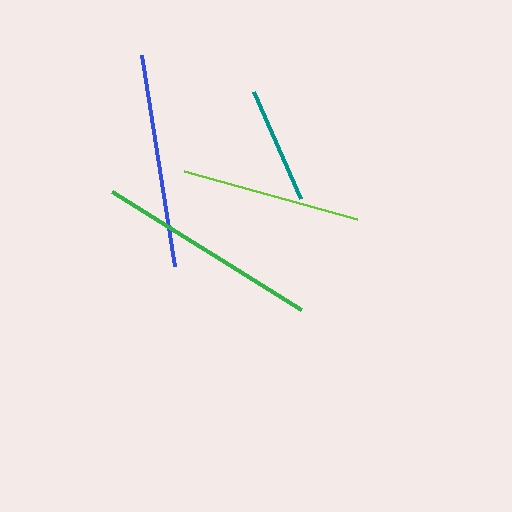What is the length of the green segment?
The green segment is approximately 223 pixels long.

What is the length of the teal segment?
The teal segment is approximately 117 pixels long.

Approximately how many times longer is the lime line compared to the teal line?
The lime line is approximately 1.5 times the length of the teal line.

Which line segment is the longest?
The green line is the longest at approximately 223 pixels.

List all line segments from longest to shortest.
From longest to shortest: green, blue, lime, teal.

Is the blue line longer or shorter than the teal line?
The blue line is longer than the teal line.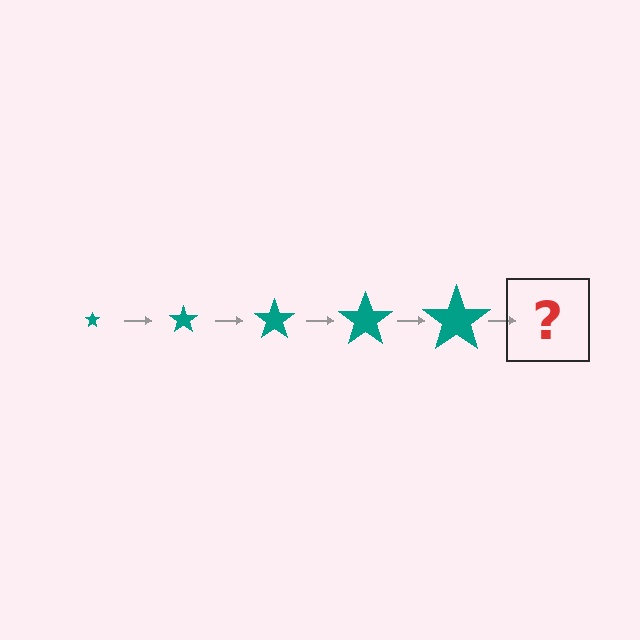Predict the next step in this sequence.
The next step is a teal star, larger than the previous one.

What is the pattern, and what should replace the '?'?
The pattern is that the star gets progressively larger each step. The '?' should be a teal star, larger than the previous one.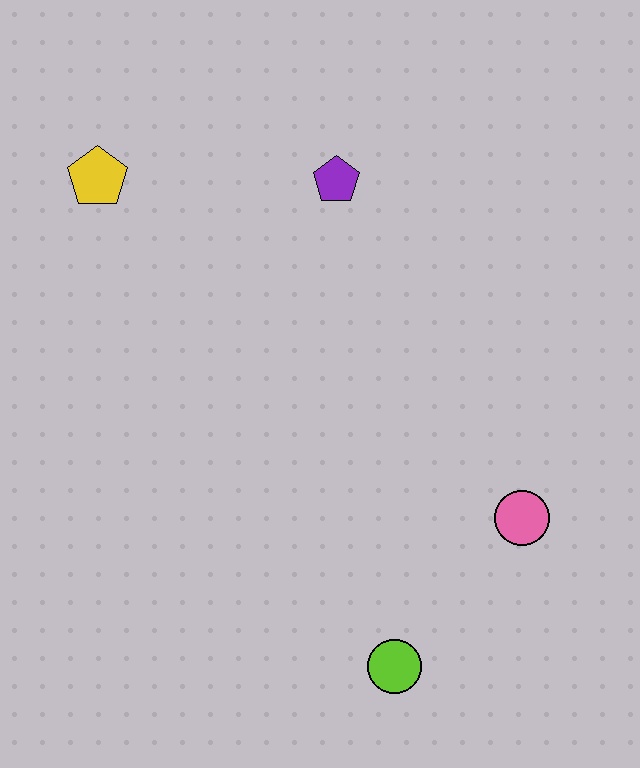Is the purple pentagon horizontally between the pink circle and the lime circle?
No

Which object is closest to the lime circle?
The pink circle is closest to the lime circle.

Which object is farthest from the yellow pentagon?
The lime circle is farthest from the yellow pentagon.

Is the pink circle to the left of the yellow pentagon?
No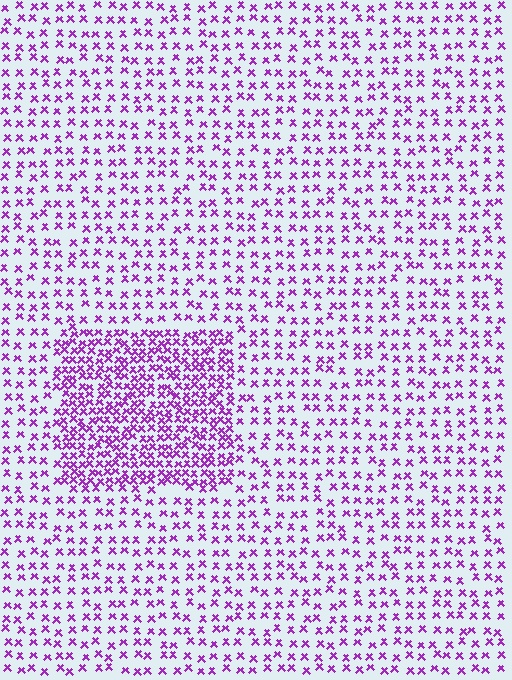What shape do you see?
I see a rectangle.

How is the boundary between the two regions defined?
The boundary is defined by a change in element density (approximately 2.2x ratio). All elements are the same color, size, and shape.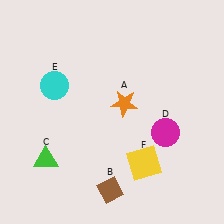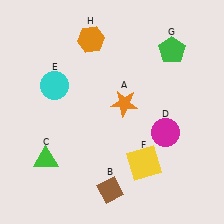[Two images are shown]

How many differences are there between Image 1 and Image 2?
There are 2 differences between the two images.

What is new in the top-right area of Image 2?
A green pentagon (G) was added in the top-right area of Image 2.